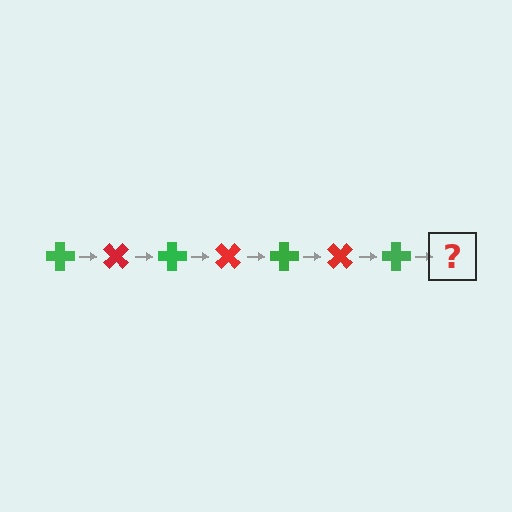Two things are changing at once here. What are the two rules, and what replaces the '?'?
The two rules are that it rotates 45 degrees each step and the color cycles through green and red. The '?' should be a red cross, rotated 315 degrees from the start.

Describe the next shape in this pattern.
It should be a red cross, rotated 315 degrees from the start.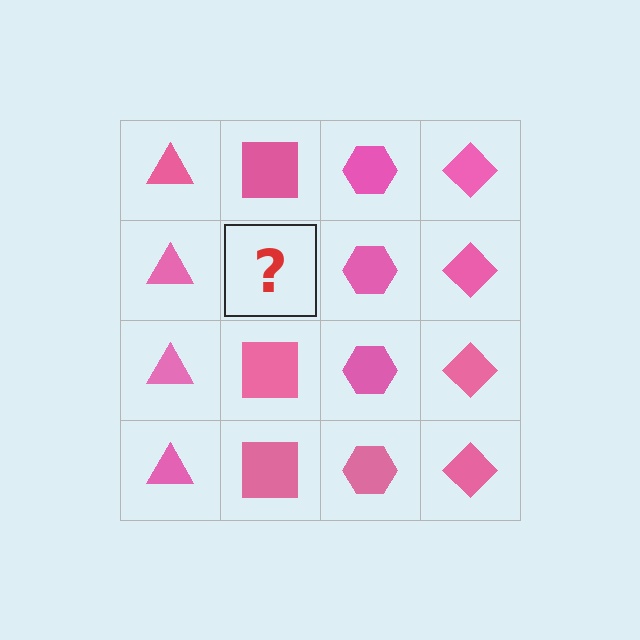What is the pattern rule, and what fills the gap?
The rule is that each column has a consistent shape. The gap should be filled with a pink square.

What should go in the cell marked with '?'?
The missing cell should contain a pink square.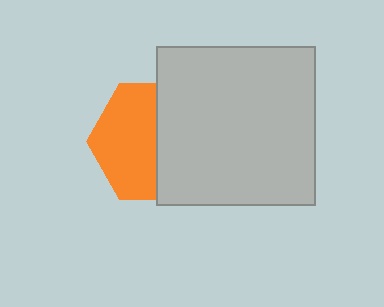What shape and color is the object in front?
The object in front is a light gray square.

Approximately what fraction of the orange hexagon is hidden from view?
Roughly 48% of the orange hexagon is hidden behind the light gray square.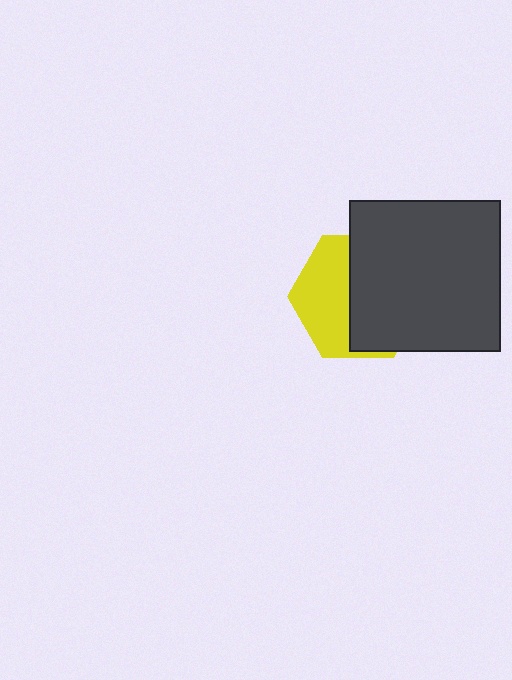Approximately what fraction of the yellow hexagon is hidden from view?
Roughly 56% of the yellow hexagon is hidden behind the dark gray square.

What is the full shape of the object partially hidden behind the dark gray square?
The partially hidden object is a yellow hexagon.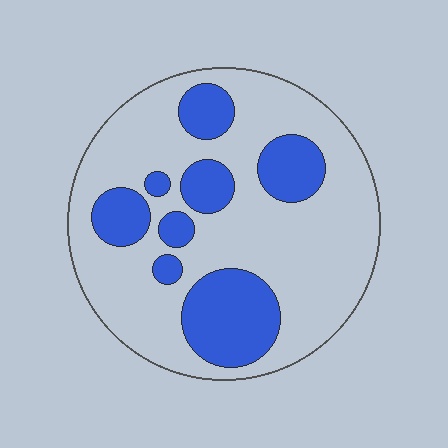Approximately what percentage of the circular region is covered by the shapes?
Approximately 30%.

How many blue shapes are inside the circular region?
8.